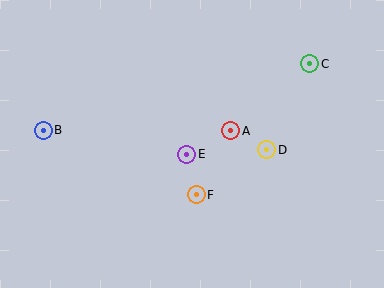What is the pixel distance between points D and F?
The distance between D and F is 84 pixels.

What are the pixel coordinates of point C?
Point C is at (310, 64).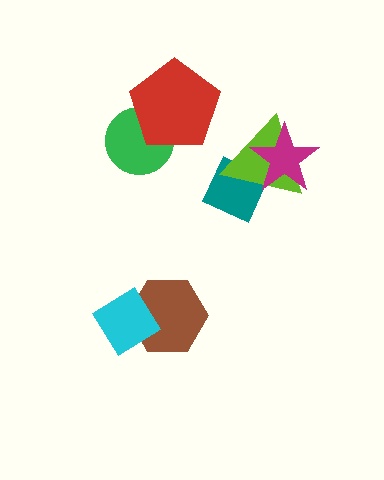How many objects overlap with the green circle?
1 object overlaps with the green circle.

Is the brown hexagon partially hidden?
Yes, it is partially covered by another shape.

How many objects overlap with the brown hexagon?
1 object overlaps with the brown hexagon.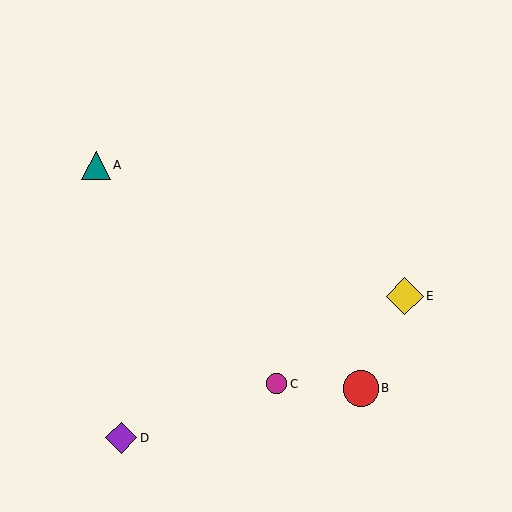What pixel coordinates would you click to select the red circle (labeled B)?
Click at (361, 388) to select the red circle B.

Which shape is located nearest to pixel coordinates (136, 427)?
The purple diamond (labeled D) at (121, 438) is nearest to that location.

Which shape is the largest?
The yellow diamond (labeled E) is the largest.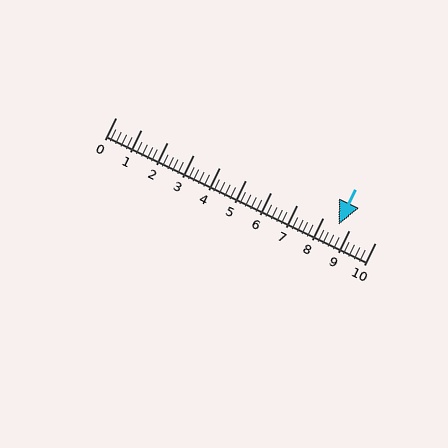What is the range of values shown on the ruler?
The ruler shows values from 0 to 10.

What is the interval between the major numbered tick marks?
The major tick marks are spaced 1 units apart.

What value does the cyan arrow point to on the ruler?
The cyan arrow points to approximately 8.6.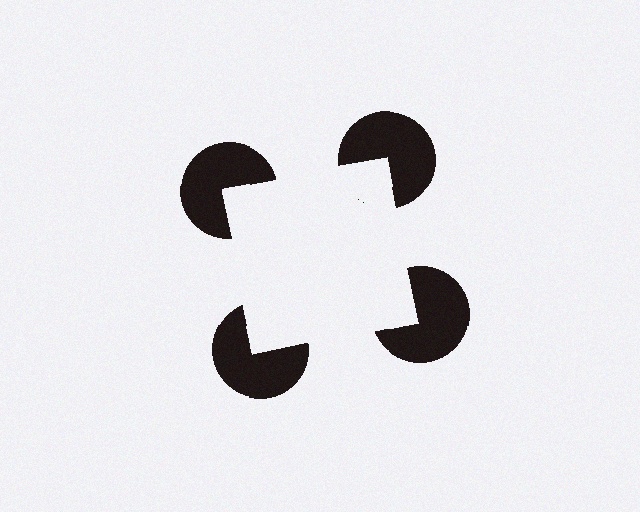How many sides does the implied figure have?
4 sides.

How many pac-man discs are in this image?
There are 4 — one at each vertex of the illusory square.